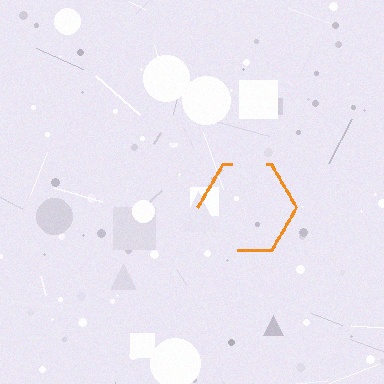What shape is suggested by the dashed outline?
The dashed outline suggests a hexagon.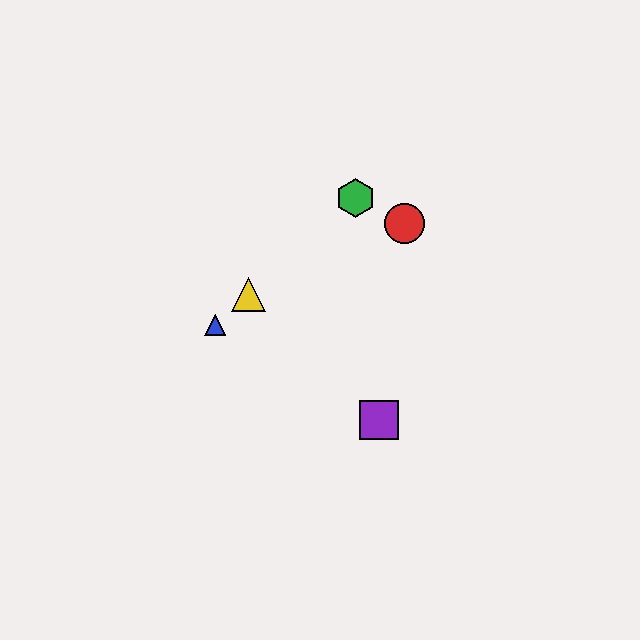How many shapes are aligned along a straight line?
3 shapes (the blue triangle, the green hexagon, the yellow triangle) are aligned along a straight line.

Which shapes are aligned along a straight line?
The blue triangle, the green hexagon, the yellow triangle are aligned along a straight line.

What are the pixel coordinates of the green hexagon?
The green hexagon is at (355, 198).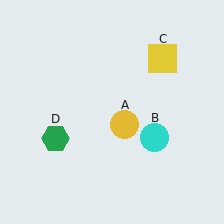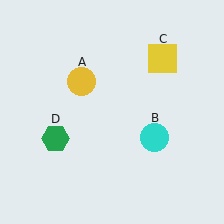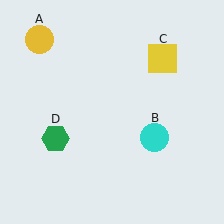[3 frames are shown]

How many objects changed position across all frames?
1 object changed position: yellow circle (object A).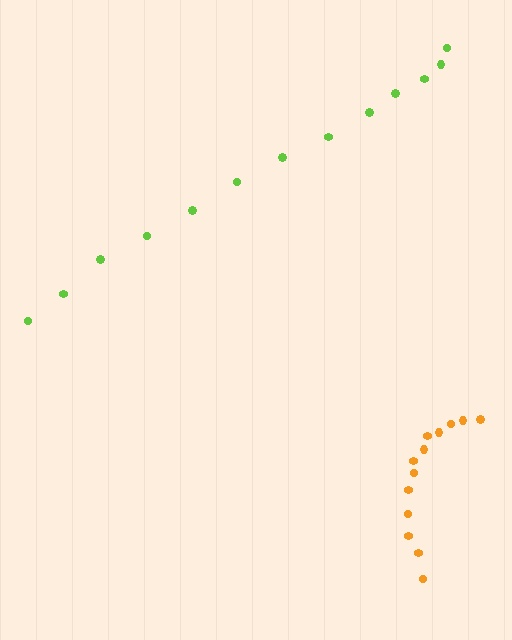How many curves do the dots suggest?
There are 2 distinct paths.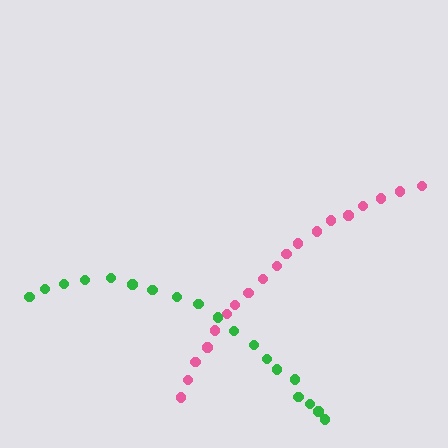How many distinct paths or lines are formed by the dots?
There are 2 distinct paths.